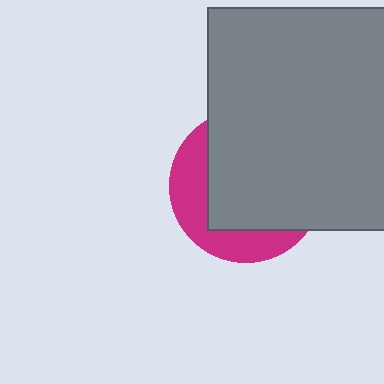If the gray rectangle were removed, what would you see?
You would see the complete magenta circle.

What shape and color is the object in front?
The object in front is a gray rectangle.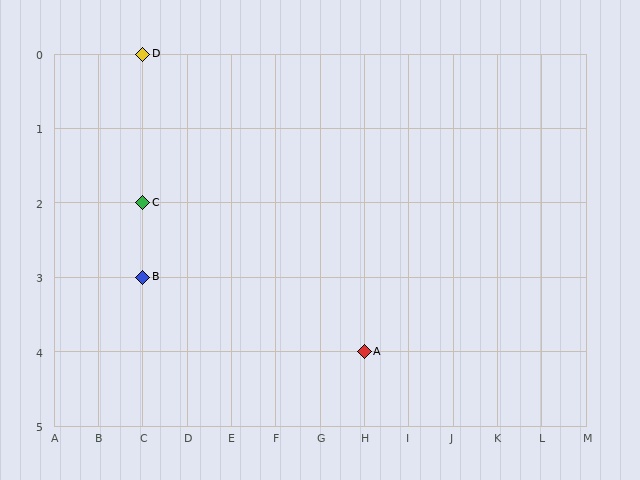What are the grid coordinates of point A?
Point A is at grid coordinates (H, 4).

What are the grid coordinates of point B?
Point B is at grid coordinates (C, 3).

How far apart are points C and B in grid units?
Points C and B are 1 row apart.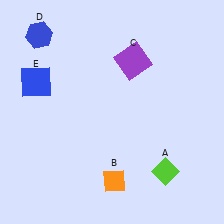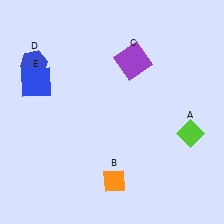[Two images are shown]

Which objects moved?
The objects that moved are: the lime diamond (A), the blue hexagon (D).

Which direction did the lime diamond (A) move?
The lime diamond (A) moved up.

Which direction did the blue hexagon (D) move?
The blue hexagon (D) moved down.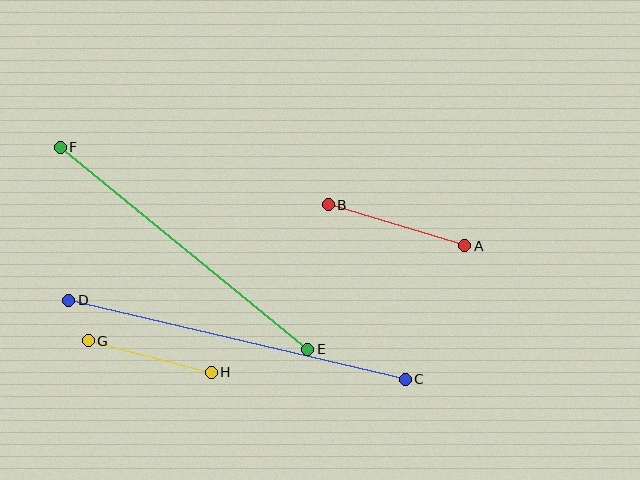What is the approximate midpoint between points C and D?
The midpoint is at approximately (237, 340) pixels.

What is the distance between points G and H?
The distance is approximately 127 pixels.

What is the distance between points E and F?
The distance is approximately 320 pixels.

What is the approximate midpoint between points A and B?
The midpoint is at approximately (397, 225) pixels.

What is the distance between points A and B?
The distance is approximately 143 pixels.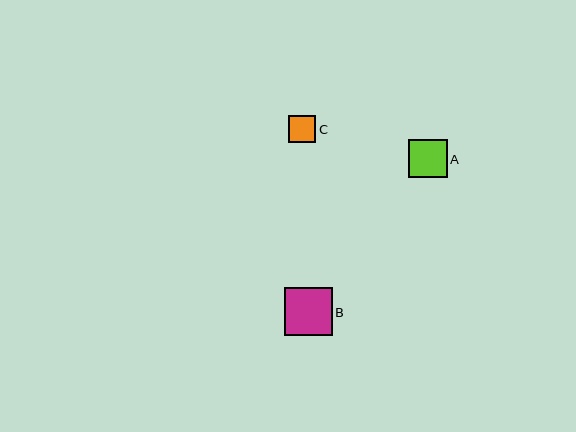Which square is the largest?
Square B is the largest with a size of approximately 48 pixels.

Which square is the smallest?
Square C is the smallest with a size of approximately 27 pixels.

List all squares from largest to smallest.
From largest to smallest: B, A, C.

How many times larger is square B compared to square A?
Square B is approximately 1.3 times the size of square A.